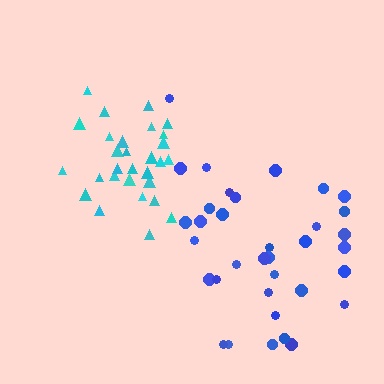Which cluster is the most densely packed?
Cyan.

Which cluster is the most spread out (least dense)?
Blue.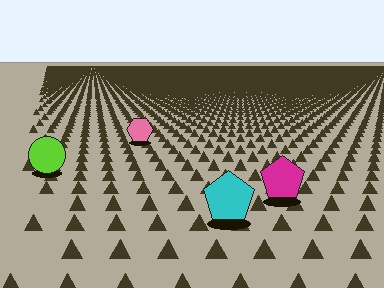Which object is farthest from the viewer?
The pink hexagon is farthest from the viewer. It appears smaller and the ground texture around it is denser.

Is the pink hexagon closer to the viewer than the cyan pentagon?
No. The cyan pentagon is closer — you can tell from the texture gradient: the ground texture is coarser near it.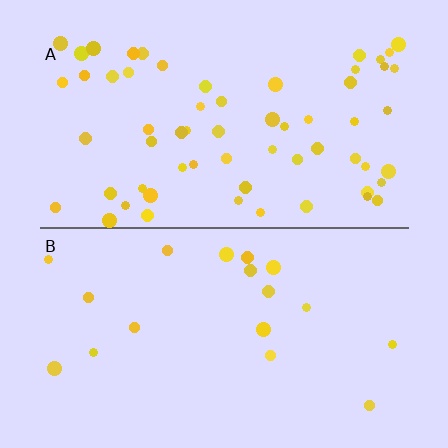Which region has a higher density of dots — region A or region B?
A (the top).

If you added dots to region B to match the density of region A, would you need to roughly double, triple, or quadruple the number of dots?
Approximately triple.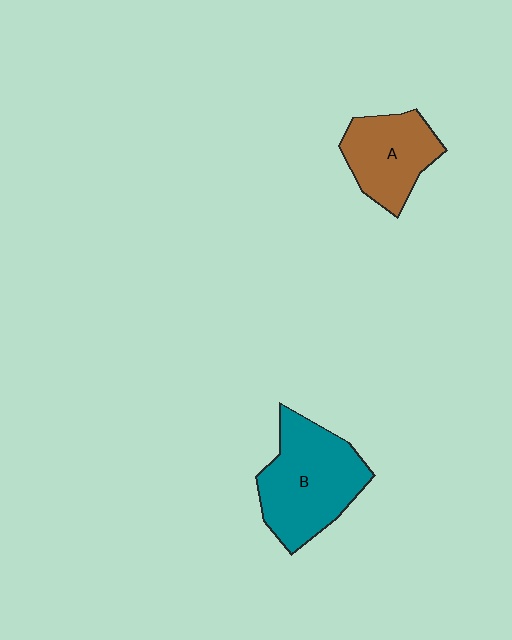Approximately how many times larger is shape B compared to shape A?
Approximately 1.4 times.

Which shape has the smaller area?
Shape A (brown).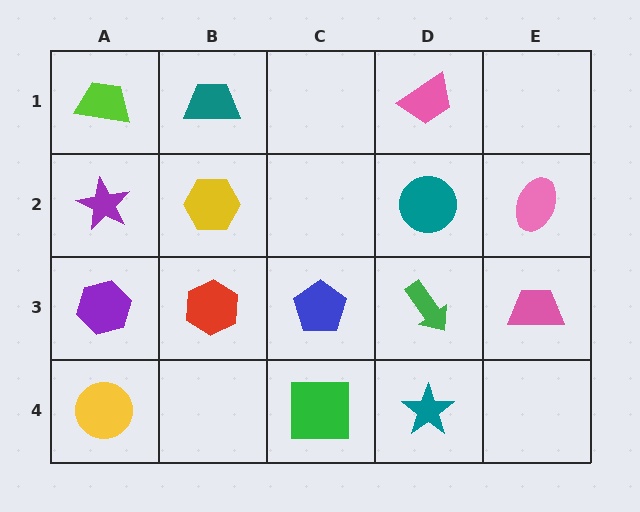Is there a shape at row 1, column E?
No, that cell is empty.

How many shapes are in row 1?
3 shapes.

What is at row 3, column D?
A green arrow.